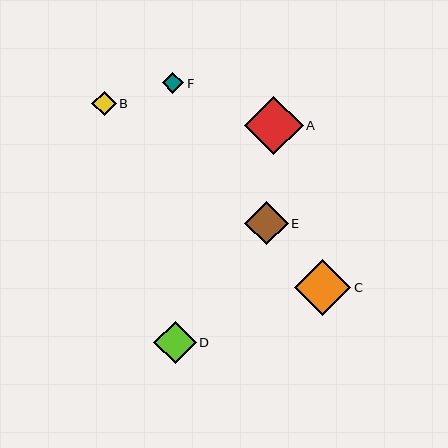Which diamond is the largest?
Diamond A is the largest with a size of approximately 58 pixels.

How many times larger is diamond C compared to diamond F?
Diamond C is approximately 2.6 times the size of diamond F.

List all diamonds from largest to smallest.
From largest to smallest: A, C, E, D, B, F.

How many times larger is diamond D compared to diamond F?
Diamond D is approximately 2.0 times the size of diamond F.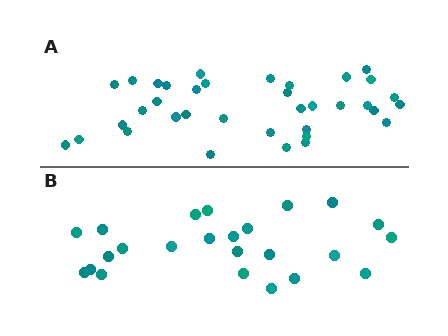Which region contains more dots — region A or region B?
Region A (the top region) has more dots.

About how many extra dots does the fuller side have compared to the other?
Region A has roughly 12 or so more dots than region B.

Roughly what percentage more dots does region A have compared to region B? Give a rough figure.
About 50% more.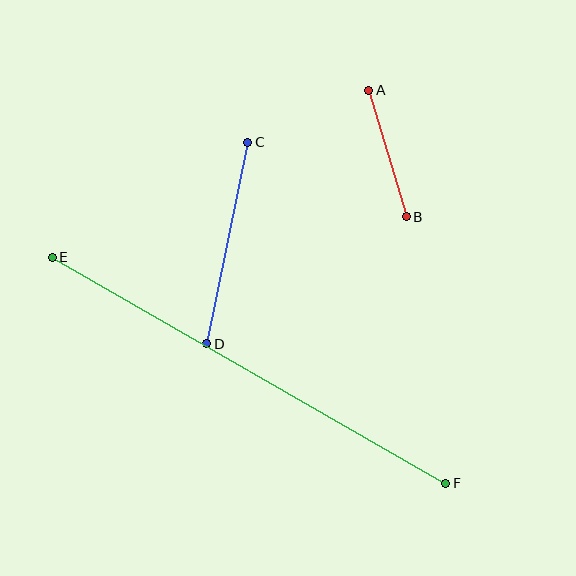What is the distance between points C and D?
The distance is approximately 205 pixels.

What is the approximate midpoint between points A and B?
The midpoint is at approximately (388, 153) pixels.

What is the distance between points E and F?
The distance is approximately 454 pixels.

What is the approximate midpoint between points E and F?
The midpoint is at approximately (249, 370) pixels.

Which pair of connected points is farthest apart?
Points E and F are farthest apart.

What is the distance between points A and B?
The distance is approximately 132 pixels.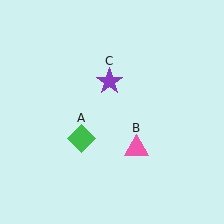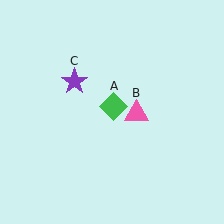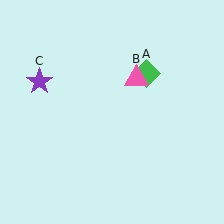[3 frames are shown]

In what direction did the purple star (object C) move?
The purple star (object C) moved left.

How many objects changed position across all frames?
3 objects changed position: green diamond (object A), pink triangle (object B), purple star (object C).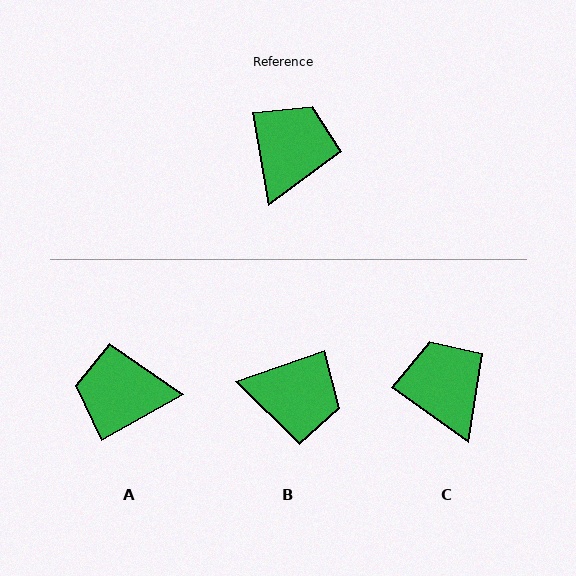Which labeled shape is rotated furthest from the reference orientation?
A, about 109 degrees away.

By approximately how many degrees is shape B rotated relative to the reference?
Approximately 81 degrees clockwise.